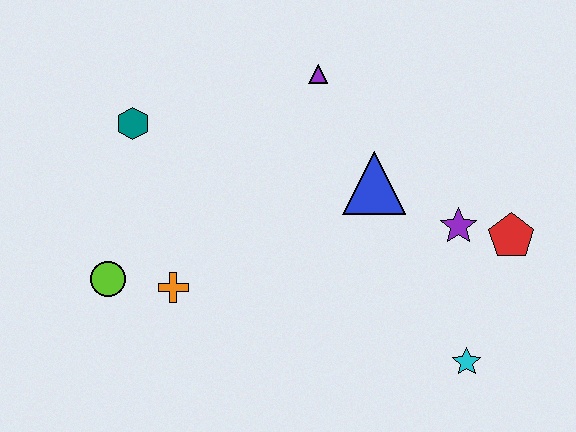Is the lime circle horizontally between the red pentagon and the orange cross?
No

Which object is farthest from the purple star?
The lime circle is farthest from the purple star.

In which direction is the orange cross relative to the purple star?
The orange cross is to the left of the purple star.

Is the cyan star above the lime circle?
No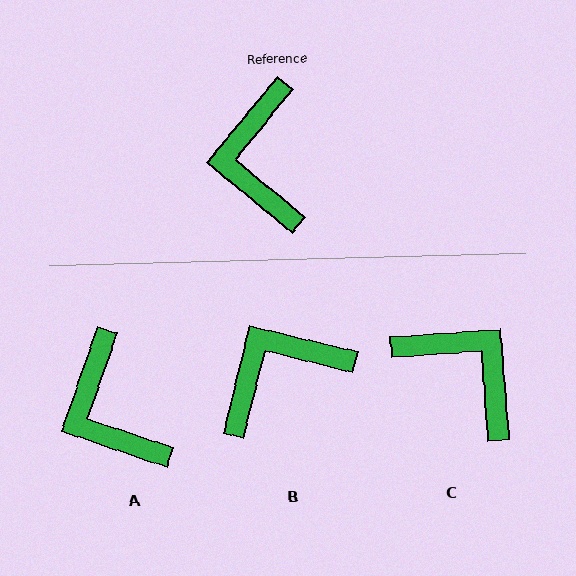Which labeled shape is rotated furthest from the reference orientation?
C, about 137 degrees away.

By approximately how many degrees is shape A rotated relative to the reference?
Approximately 20 degrees counter-clockwise.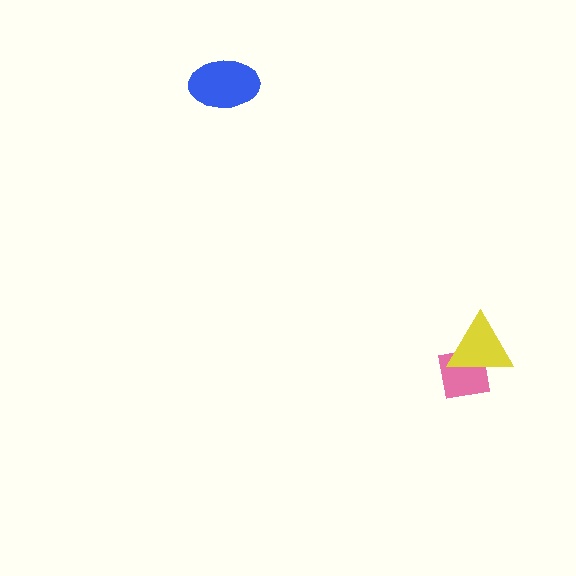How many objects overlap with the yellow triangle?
1 object overlaps with the yellow triangle.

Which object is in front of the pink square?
The yellow triangle is in front of the pink square.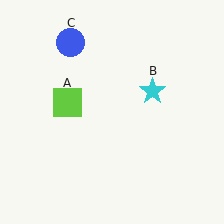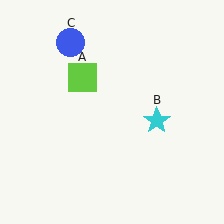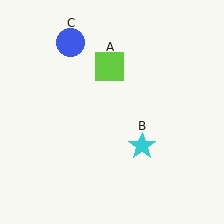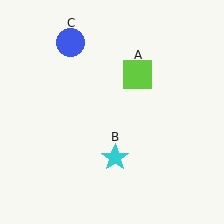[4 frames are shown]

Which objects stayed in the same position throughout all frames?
Blue circle (object C) remained stationary.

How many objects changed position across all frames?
2 objects changed position: lime square (object A), cyan star (object B).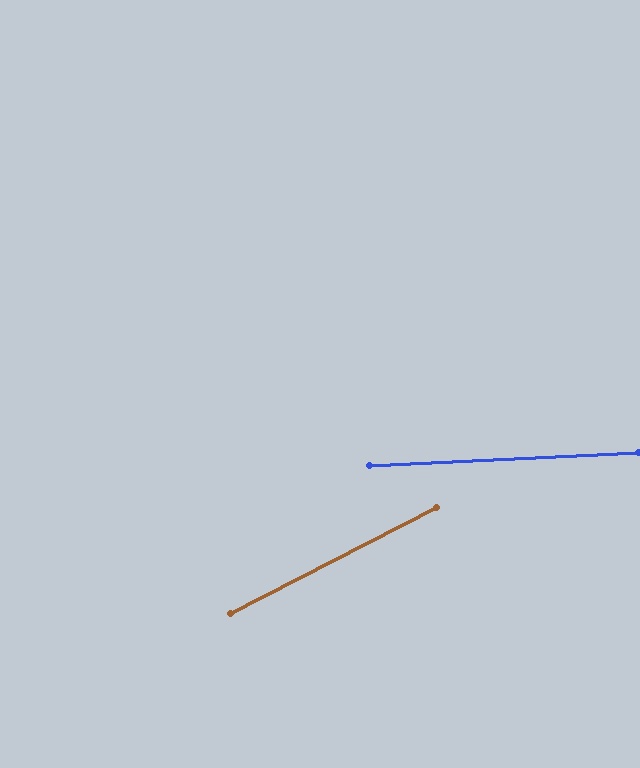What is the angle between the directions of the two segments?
Approximately 24 degrees.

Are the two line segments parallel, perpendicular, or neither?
Neither parallel nor perpendicular — they differ by about 24°.